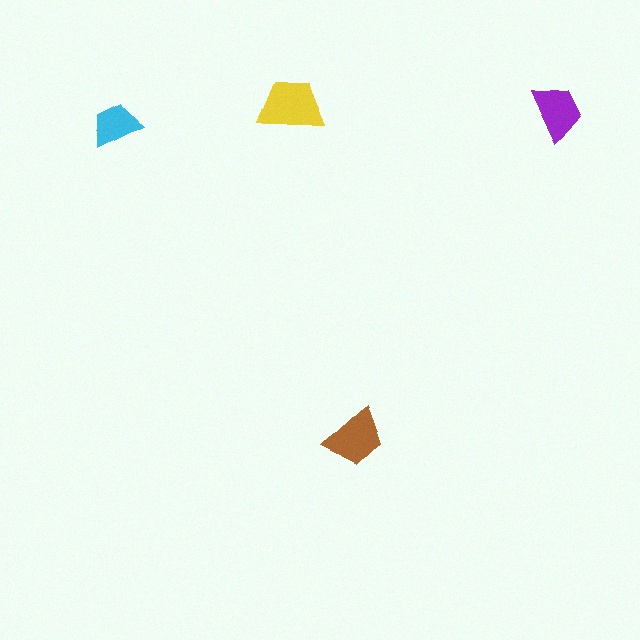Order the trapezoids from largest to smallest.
the yellow one, the brown one, the purple one, the cyan one.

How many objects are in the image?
There are 4 objects in the image.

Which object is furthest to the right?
The purple trapezoid is rightmost.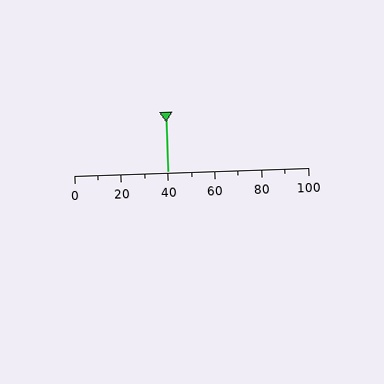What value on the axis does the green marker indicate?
The marker indicates approximately 40.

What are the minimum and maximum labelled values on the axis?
The axis runs from 0 to 100.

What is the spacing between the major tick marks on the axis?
The major ticks are spaced 20 apart.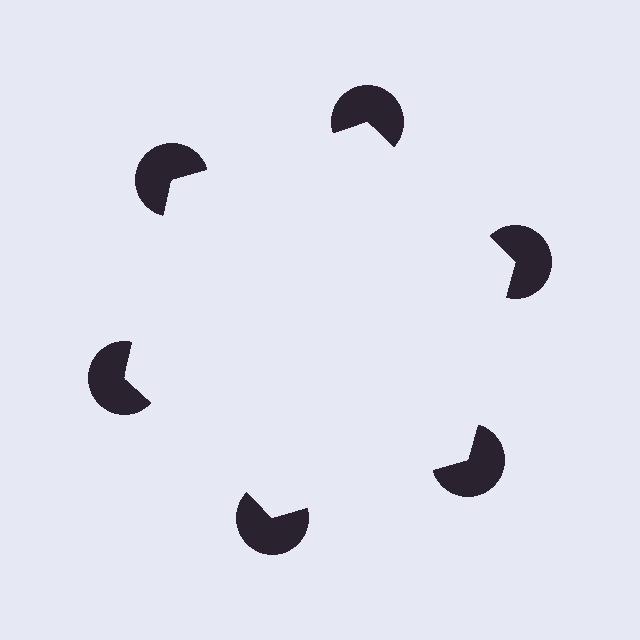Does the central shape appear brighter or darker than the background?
It typically appears slightly brighter than the background, even though no actual brightness change is drawn.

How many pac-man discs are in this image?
There are 6 — one at each vertex of the illusory hexagon.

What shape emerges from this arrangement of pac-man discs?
An illusory hexagon — its edges are inferred from the aligned wedge cuts in the pac-man discs, not physically drawn.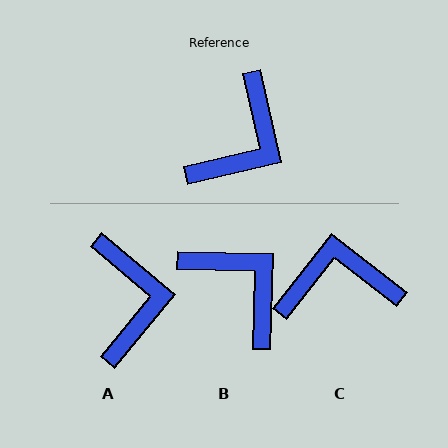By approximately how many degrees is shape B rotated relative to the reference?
Approximately 76 degrees counter-clockwise.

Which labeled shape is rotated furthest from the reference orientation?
C, about 129 degrees away.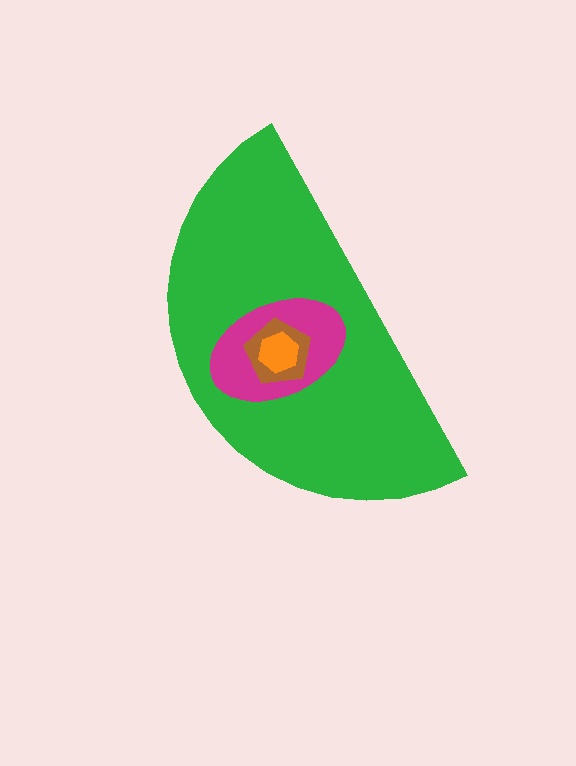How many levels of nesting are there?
4.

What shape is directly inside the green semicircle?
The magenta ellipse.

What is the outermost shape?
The green semicircle.